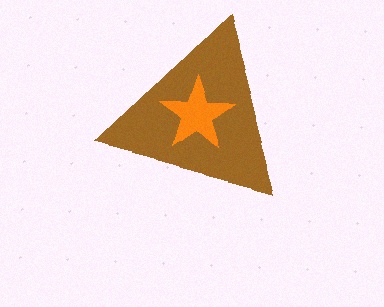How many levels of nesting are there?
2.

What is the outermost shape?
The brown triangle.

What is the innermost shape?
The orange star.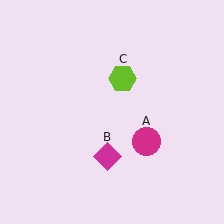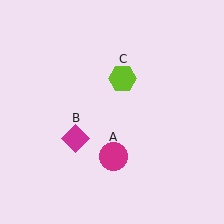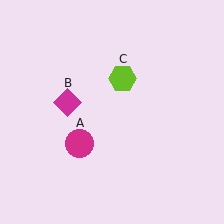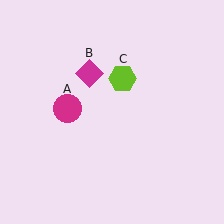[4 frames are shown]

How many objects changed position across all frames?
2 objects changed position: magenta circle (object A), magenta diamond (object B).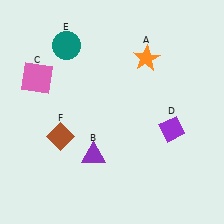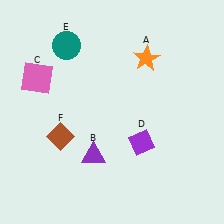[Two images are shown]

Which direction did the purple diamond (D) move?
The purple diamond (D) moved left.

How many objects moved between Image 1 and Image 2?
1 object moved between the two images.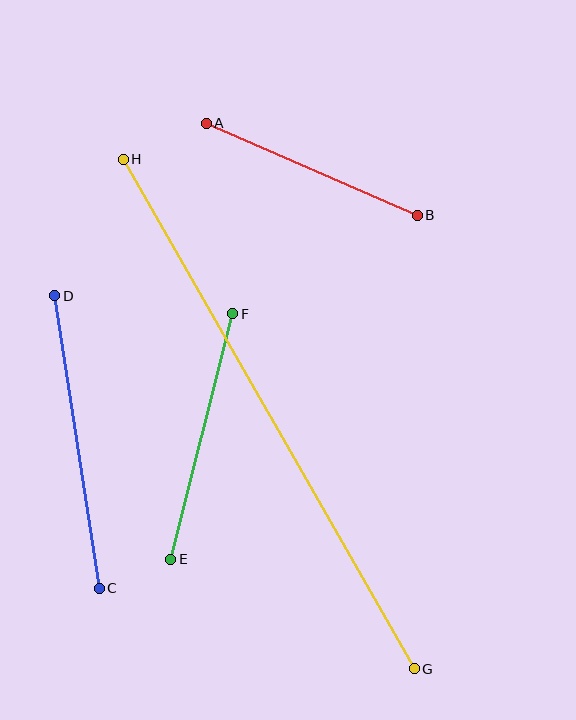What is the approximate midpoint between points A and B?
The midpoint is at approximately (312, 169) pixels.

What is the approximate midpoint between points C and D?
The midpoint is at approximately (77, 442) pixels.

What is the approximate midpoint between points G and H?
The midpoint is at approximately (269, 414) pixels.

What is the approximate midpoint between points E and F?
The midpoint is at approximately (202, 436) pixels.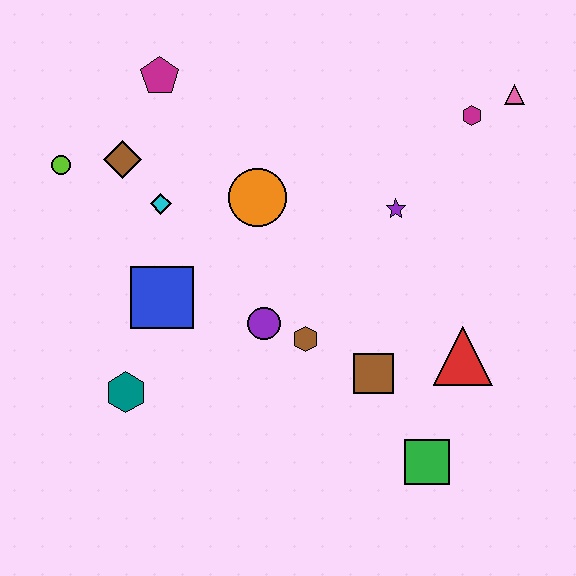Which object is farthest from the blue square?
The pink triangle is farthest from the blue square.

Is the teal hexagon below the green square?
No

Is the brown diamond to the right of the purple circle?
No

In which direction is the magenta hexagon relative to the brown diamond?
The magenta hexagon is to the right of the brown diamond.